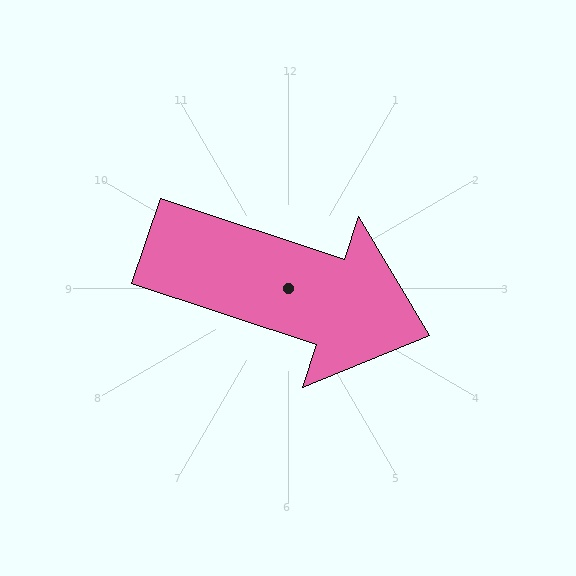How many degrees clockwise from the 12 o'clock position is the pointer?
Approximately 108 degrees.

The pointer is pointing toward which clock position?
Roughly 4 o'clock.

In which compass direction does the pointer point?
East.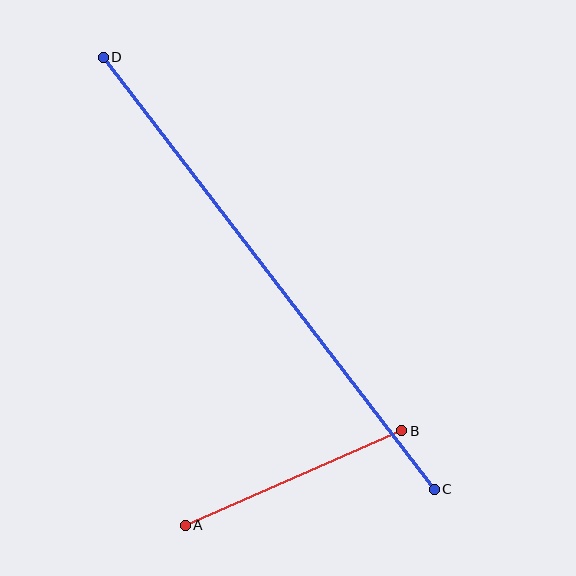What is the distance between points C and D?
The distance is approximately 544 pixels.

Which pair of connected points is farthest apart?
Points C and D are farthest apart.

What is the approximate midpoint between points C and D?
The midpoint is at approximately (269, 273) pixels.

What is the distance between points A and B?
The distance is approximately 236 pixels.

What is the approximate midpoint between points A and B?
The midpoint is at approximately (294, 478) pixels.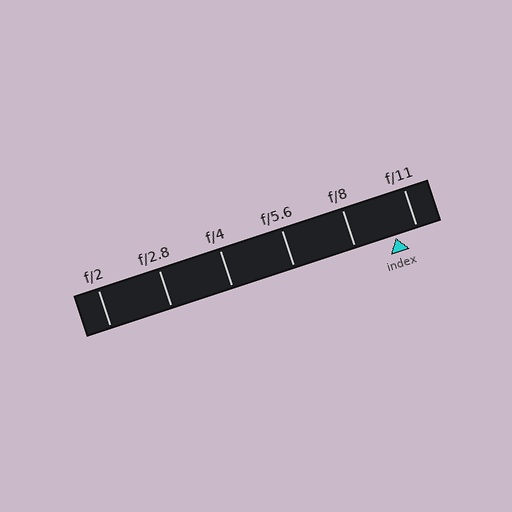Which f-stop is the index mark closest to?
The index mark is closest to f/11.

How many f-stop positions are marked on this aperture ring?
There are 6 f-stop positions marked.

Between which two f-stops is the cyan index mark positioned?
The index mark is between f/8 and f/11.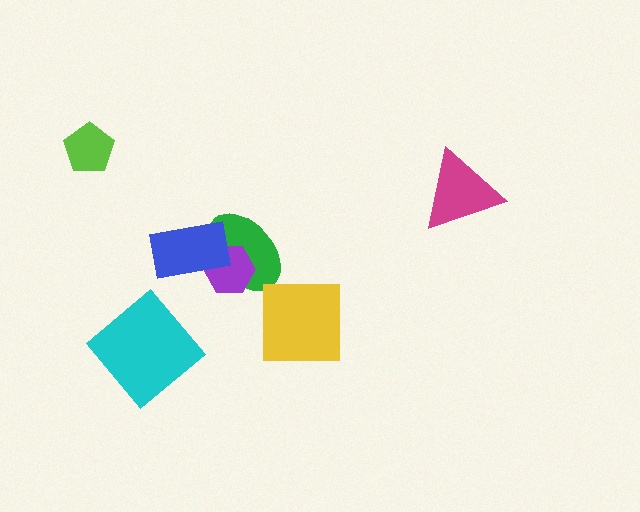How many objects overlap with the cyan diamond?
0 objects overlap with the cyan diamond.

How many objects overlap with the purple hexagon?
2 objects overlap with the purple hexagon.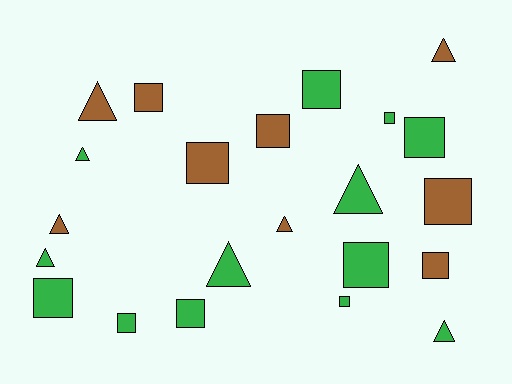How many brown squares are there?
There are 5 brown squares.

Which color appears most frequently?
Green, with 13 objects.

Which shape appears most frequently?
Square, with 13 objects.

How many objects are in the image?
There are 22 objects.